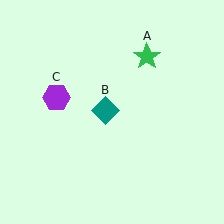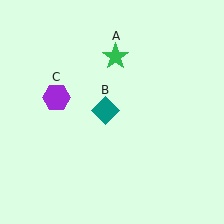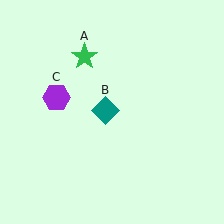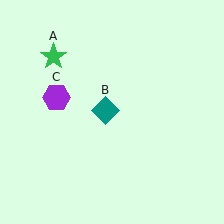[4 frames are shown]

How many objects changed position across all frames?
1 object changed position: green star (object A).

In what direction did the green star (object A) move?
The green star (object A) moved left.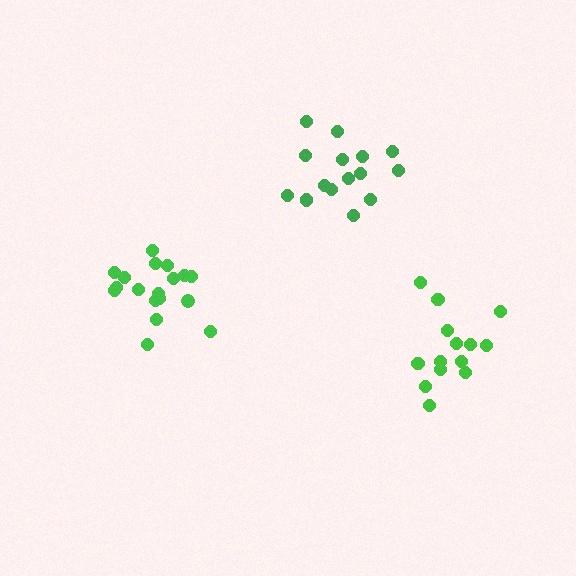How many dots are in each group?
Group 1: 15 dots, Group 2: 14 dots, Group 3: 18 dots (47 total).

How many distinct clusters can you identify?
There are 3 distinct clusters.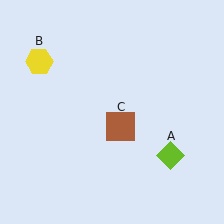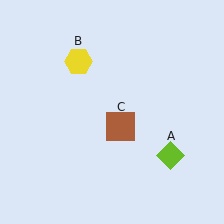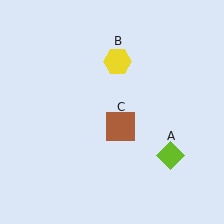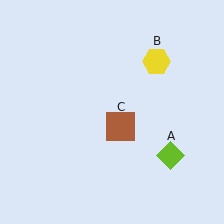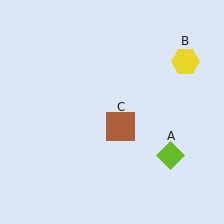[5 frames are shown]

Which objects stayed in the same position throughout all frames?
Lime diamond (object A) and brown square (object C) remained stationary.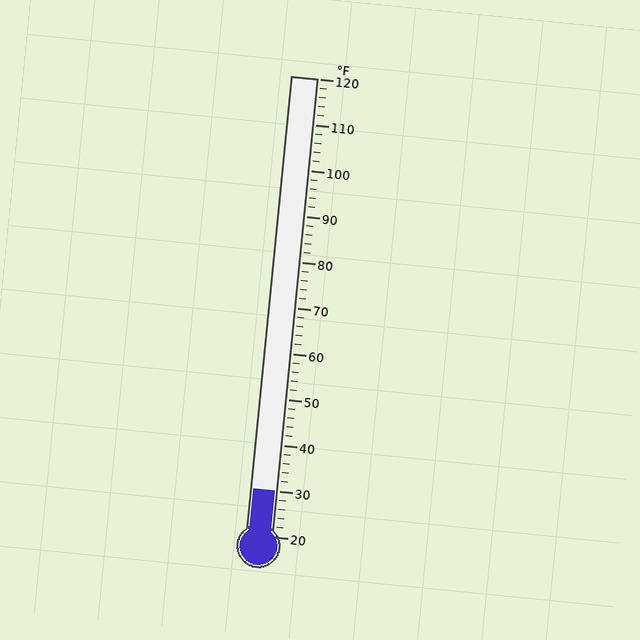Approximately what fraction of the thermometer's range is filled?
The thermometer is filled to approximately 10% of its range.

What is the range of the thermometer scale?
The thermometer scale ranges from 20°F to 120°F.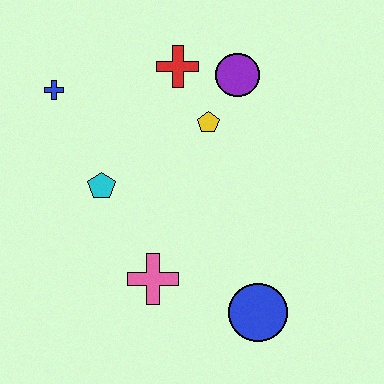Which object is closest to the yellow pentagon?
The purple circle is closest to the yellow pentagon.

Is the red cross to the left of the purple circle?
Yes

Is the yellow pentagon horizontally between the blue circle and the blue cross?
Yes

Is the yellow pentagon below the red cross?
Yes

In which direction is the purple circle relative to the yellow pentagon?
The purple circle is above the yellow pentagon.